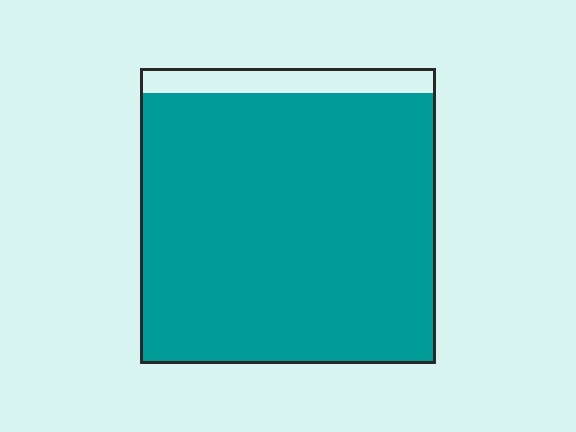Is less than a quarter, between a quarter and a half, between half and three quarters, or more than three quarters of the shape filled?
More than three quarters.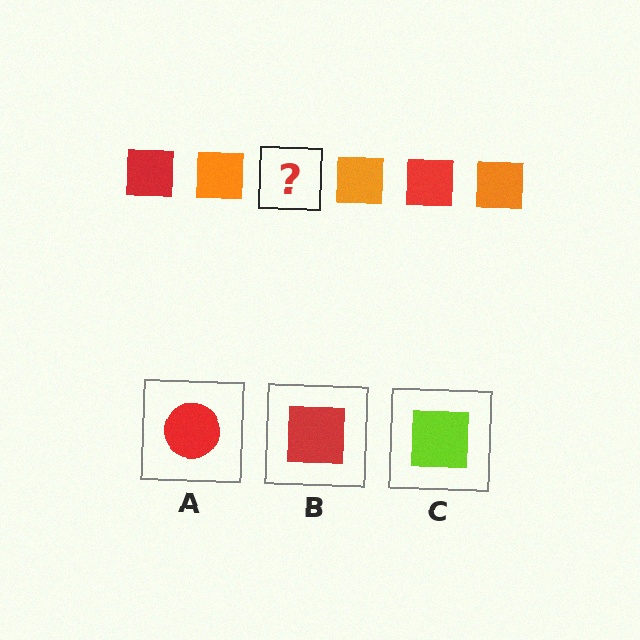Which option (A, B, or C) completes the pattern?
B.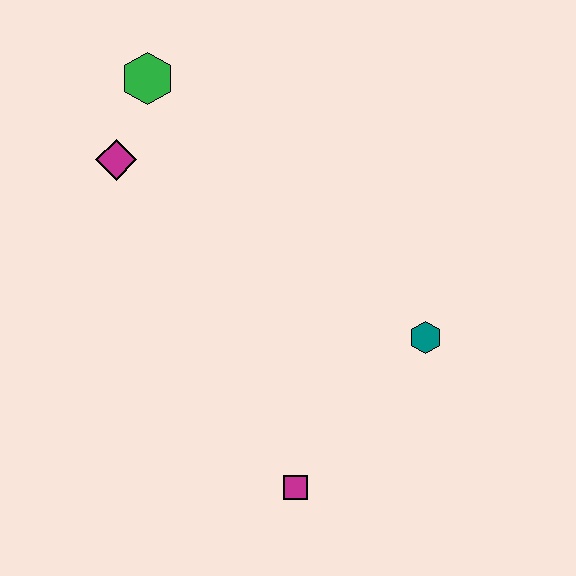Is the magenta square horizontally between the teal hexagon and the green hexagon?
Yes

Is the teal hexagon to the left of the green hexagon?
No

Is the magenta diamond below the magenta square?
No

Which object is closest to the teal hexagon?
The magenta square is closest to the teal hexagon.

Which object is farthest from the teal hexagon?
The green hexagon is farthest from the teal hexagon.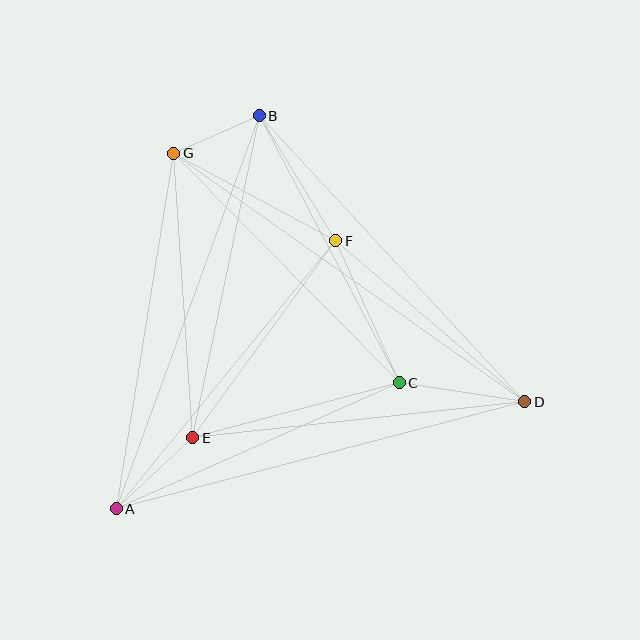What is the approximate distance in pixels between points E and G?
The distance between E and G is approximately 285 pixels.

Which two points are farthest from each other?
Points D and G are farthest from each other.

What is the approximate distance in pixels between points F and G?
The distance between F and G is approximately 184 pixels.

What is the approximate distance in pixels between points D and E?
The distance between D and E is approximately 334 pixels.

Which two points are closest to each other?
Points B and G are closest to each other.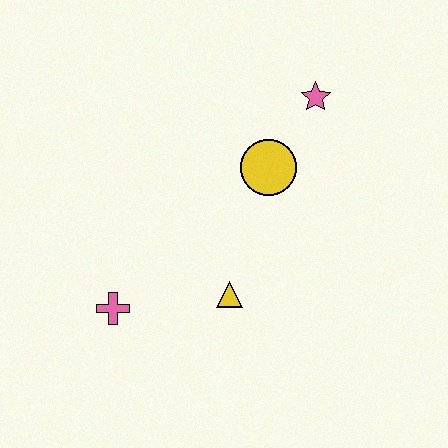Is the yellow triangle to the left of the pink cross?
No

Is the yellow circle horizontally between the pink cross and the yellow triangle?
No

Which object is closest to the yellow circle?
The pink star is closest to the yellow circle.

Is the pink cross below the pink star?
Yes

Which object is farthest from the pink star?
The pink cross is farthest from the pink star.